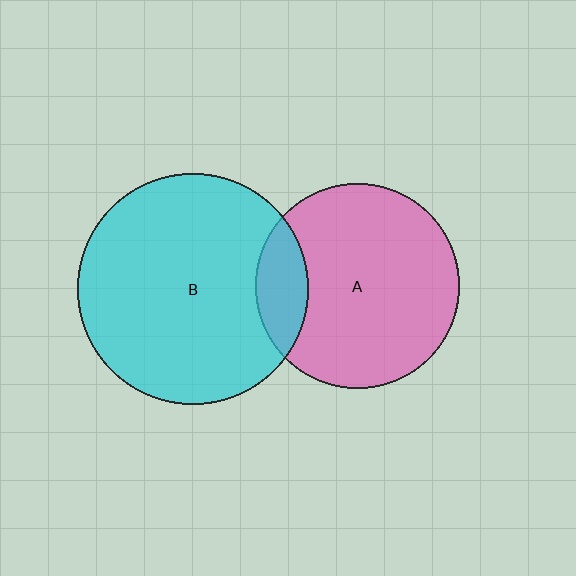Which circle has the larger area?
Circle B (cyan).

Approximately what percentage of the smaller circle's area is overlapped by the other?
Approximately 15%.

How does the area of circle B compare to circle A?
Approximately 1.3 times.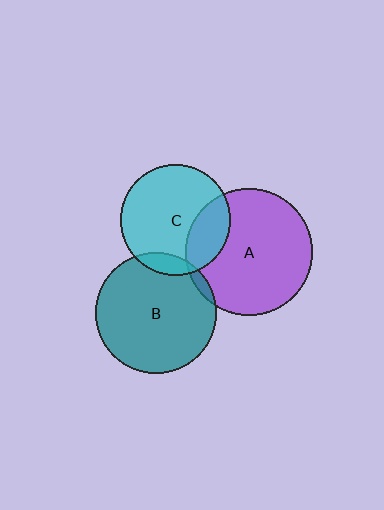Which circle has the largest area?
Circle A (purple).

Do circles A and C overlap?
Yes.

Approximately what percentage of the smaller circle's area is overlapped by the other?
Approximately 25%.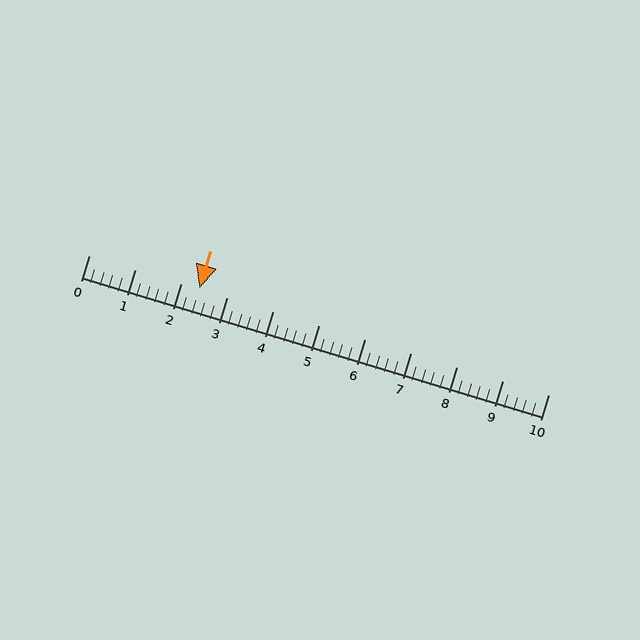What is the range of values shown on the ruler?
The ruler shows values from 0 to 10.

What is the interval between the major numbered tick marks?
The major tick marks are spaced 1 units apart.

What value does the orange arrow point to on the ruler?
The orange arrow points to approximately 2.4.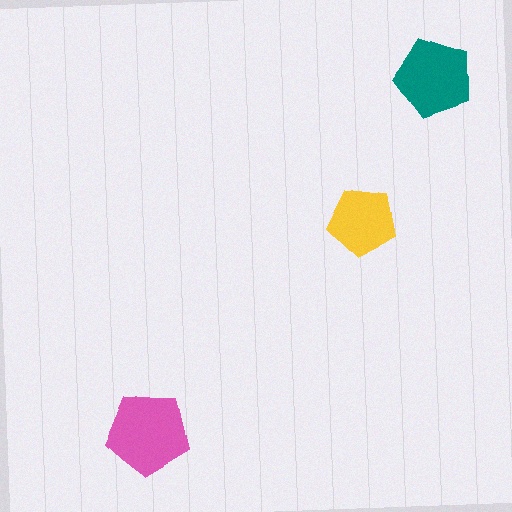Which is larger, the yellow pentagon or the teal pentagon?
The teal one.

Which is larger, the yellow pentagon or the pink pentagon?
The pink one.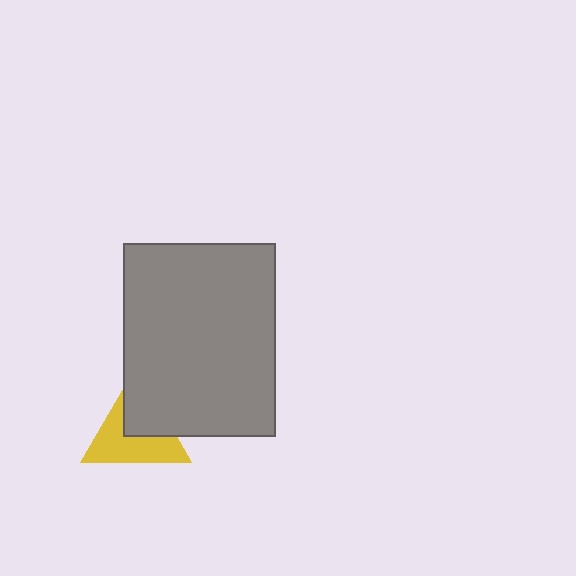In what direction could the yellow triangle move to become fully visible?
The yellow triangle could move toward the lower-left. That would shift it out from behind the gray rectangle entirely.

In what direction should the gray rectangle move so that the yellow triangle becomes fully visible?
The gray rectangle should move toward the upper-right. That is the shortest direction to clear the overlap and leave the yellow triangle fully visible.